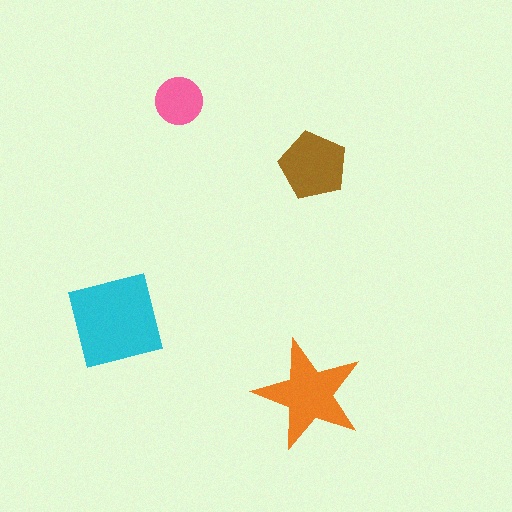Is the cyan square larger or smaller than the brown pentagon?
Larger.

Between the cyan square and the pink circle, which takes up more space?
The cyan square.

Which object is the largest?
The cyan square.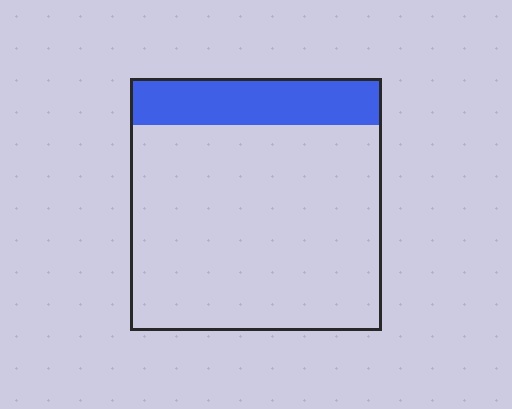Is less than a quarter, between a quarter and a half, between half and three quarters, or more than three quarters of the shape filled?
Less than a quarter.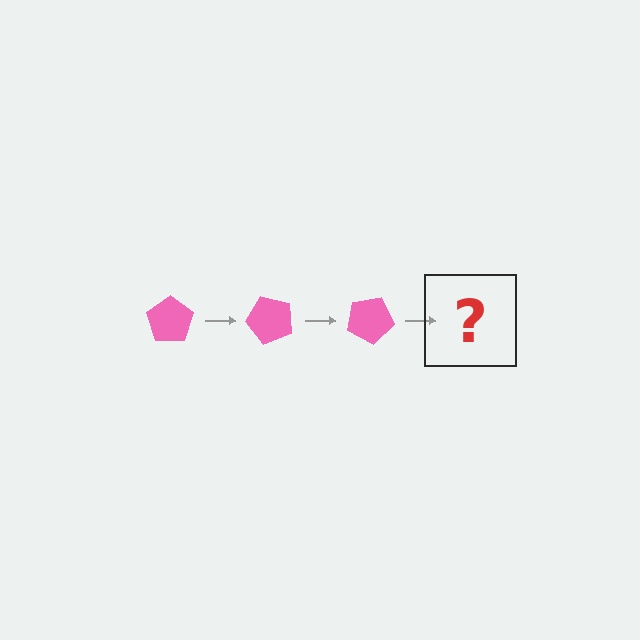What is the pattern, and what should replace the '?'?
The pattern is that the pentagon rotates 50 degrees each step. The '?' should be a pink pentagon rotated 150 degrees.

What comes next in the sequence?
The next element should be a pink pentagon rotated 150 degrees.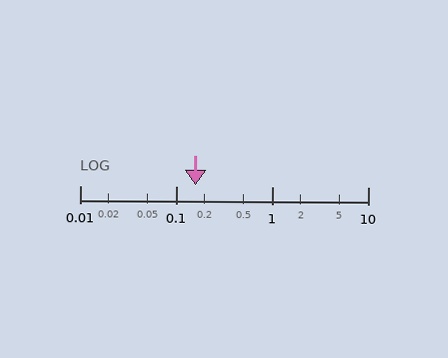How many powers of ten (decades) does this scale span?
The scale spans 3 decades, from 0.01 to 10.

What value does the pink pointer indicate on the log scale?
The pointer indicates approximately 0.16.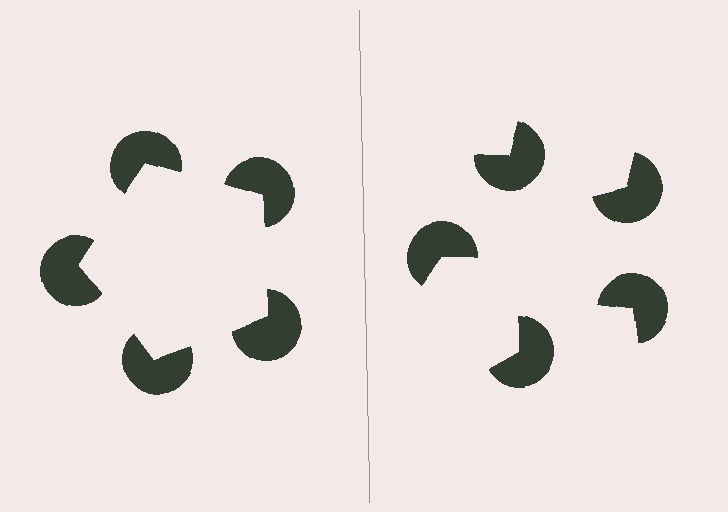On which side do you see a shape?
An illusory pentagon appears on the left side. On the right side the wedge cuts are rotated, so no coherent shape forms.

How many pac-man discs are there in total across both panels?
10 — 5 on each side.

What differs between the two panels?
The pac-man discs are positioned identically on both sides; only the wedge orientations differ. On the left they align to a pentagon; on the right they are misaligned.